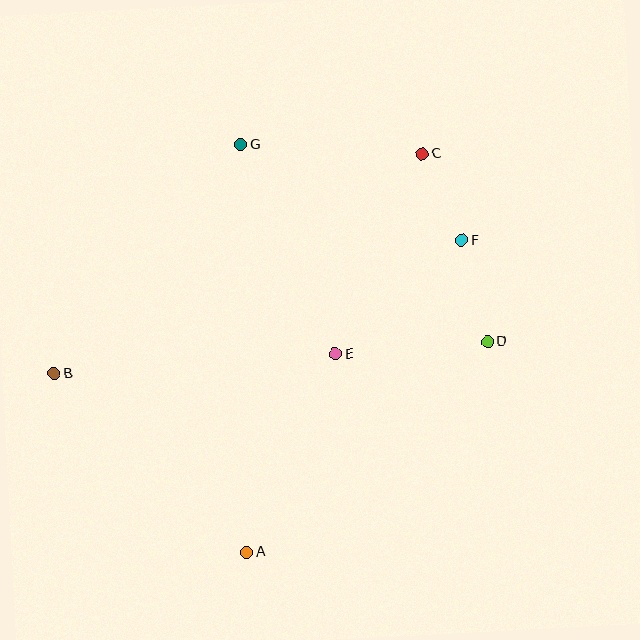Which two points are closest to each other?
Points C and F are closest to each other.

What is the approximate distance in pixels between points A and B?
The distance between A and B is approximately 263 pixels.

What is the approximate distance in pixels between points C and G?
The distance between C and G is approximately 182 pixels.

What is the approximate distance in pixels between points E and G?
The distance between E and G is approximately 230 pixels.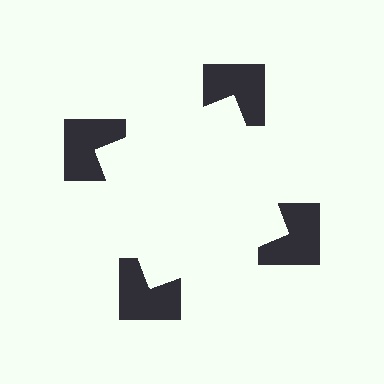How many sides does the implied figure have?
4 sides.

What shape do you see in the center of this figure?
An illusory square — its edges are inferred from the aligned wedge cuts in the notched squares, not physically drawn.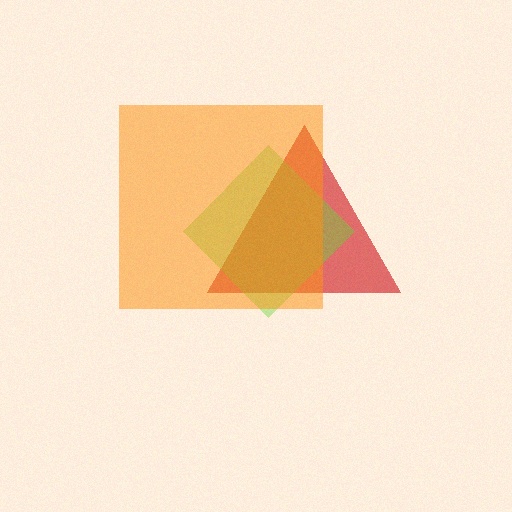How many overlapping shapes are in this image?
There are 3 overlapping shapes in the image.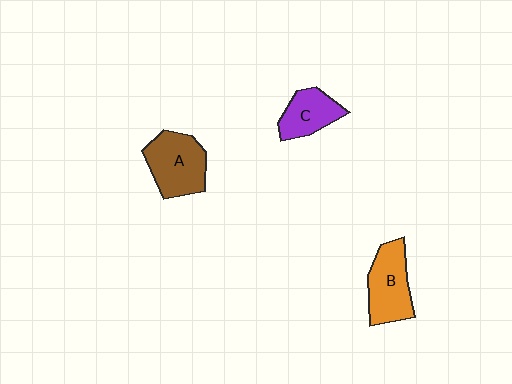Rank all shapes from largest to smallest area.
From largest to smallest: A (brown), B (orange), C (purple).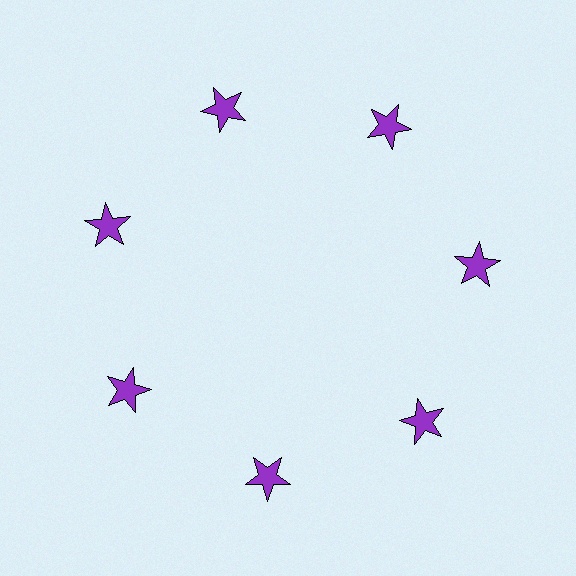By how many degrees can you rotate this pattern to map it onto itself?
The pattern maps onto itself every 51 degrees of rotation.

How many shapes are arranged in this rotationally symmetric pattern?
There are 7 shapes, arranged in 7 groups of 1.